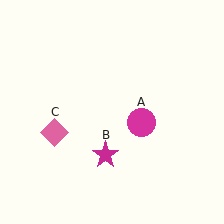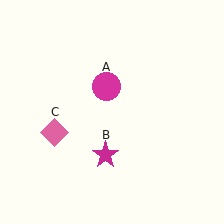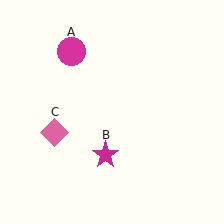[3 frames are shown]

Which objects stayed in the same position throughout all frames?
Magenta star (object B) and pink diamond (object C) remained stationary.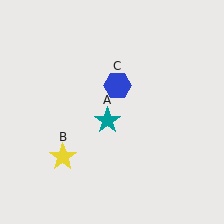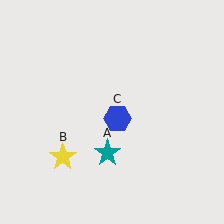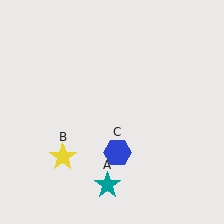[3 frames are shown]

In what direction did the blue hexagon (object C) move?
The blue hexagon (object C) moved down.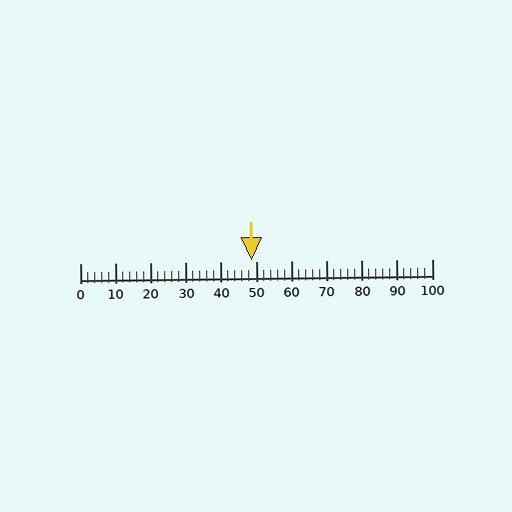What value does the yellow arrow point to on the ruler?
The yellow arrow points to approximately 49.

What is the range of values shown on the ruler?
The ruler shows values from 0 to 100.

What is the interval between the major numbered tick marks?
The major tick marks are spaced 10 units apart.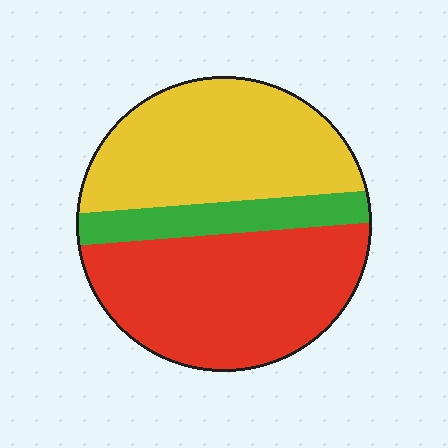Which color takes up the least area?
Green, at roughly 15%.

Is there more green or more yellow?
Yellow.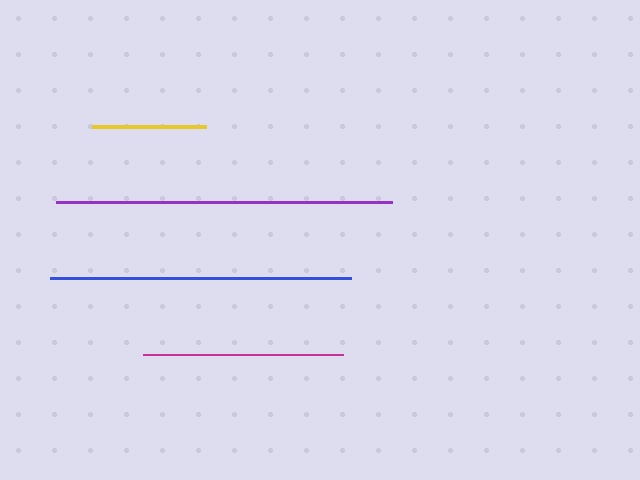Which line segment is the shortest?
The yellow line is the shortest at approximately 114 pixels.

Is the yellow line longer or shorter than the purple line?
The purple line is longer than the yellow line.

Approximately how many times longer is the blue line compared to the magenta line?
The blue line is approximately 1.5 times the length of the magenta line.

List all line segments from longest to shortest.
From longest to shortest: purple, blue, magenta, yellow.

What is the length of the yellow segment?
The yellow segment is approximately 114 pixels long.